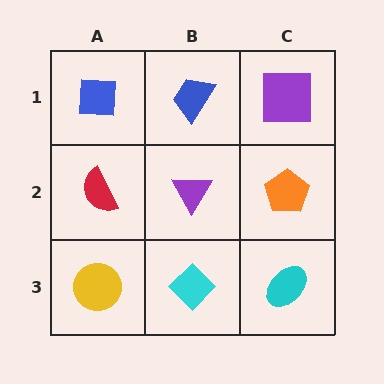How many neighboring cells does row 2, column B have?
4.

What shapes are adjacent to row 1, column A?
A red semicircle (row 2, column A), a blue trapezoid (row 1, column B).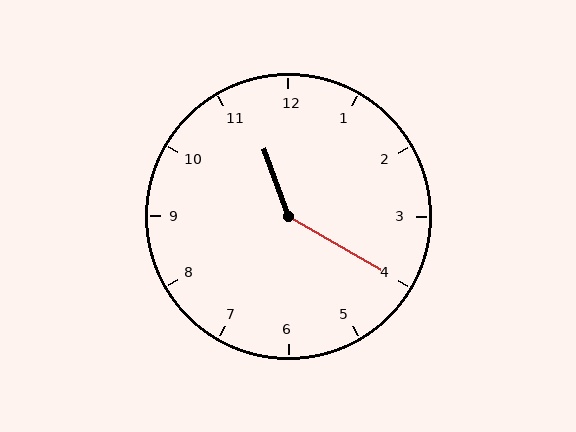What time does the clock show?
11:20.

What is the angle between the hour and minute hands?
Approximately 140 degrees.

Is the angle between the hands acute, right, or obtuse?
It is obtuse.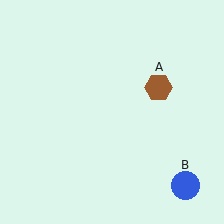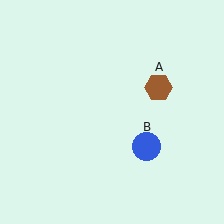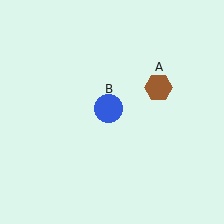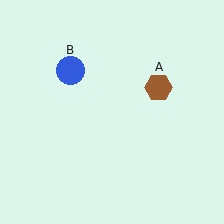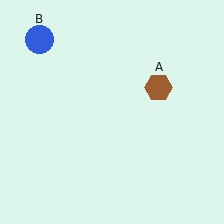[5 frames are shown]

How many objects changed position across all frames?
1 object changed position: blue circle (object B).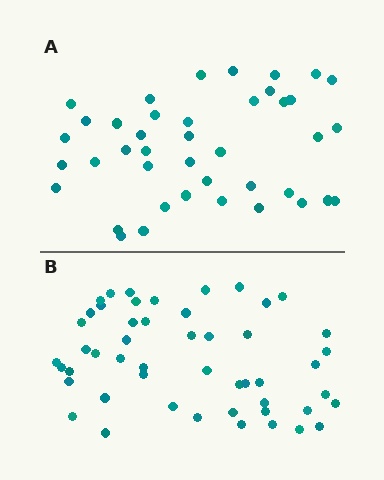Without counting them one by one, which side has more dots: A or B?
Region B (the bottom region) has more dots.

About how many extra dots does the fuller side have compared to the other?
Region B has roughly 8 or so more dots than region A.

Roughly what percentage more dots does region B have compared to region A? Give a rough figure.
About 20% more.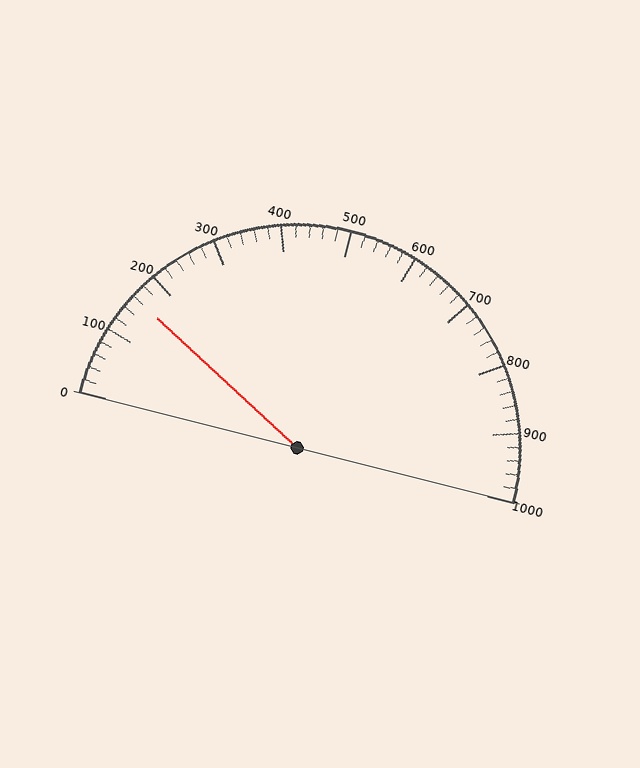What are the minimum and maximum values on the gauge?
The gauge ranges from 0 to 1000.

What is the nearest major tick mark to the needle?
The nearest major tick mark is 200.